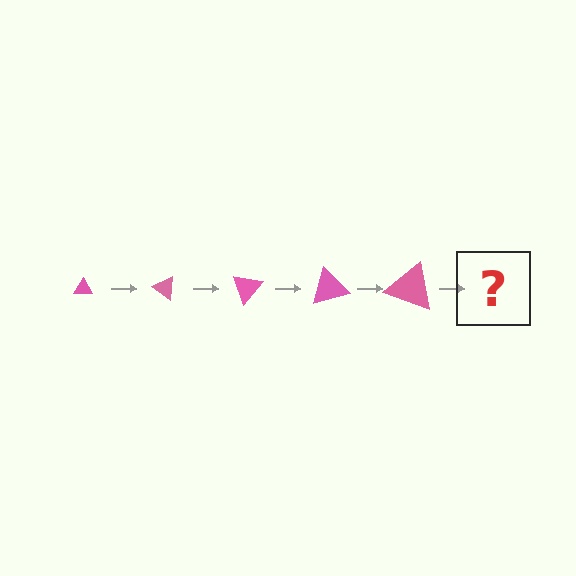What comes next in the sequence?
The next element should be a triangle, larger than the previous one and rotated 175 degrees from the start.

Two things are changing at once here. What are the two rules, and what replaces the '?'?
The two rules are that the triangle grows larger each step and it rotates 35 degrees each step. The '?' should be a triangle, larger than the previous one and rotated 175 degrees from the start.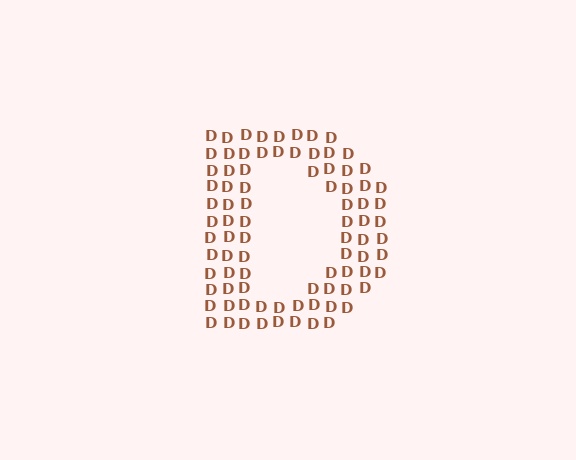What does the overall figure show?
The overall figure shows the letter D.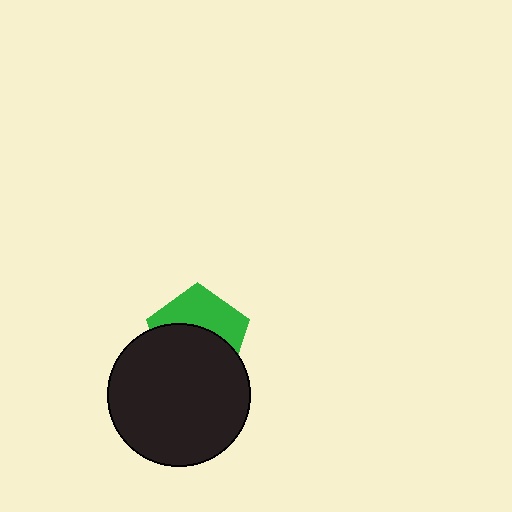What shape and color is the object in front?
The object in front is a black circle.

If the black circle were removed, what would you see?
You would see the complete green pentagon.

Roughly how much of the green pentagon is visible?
A small part of it is visible (roughly 43%).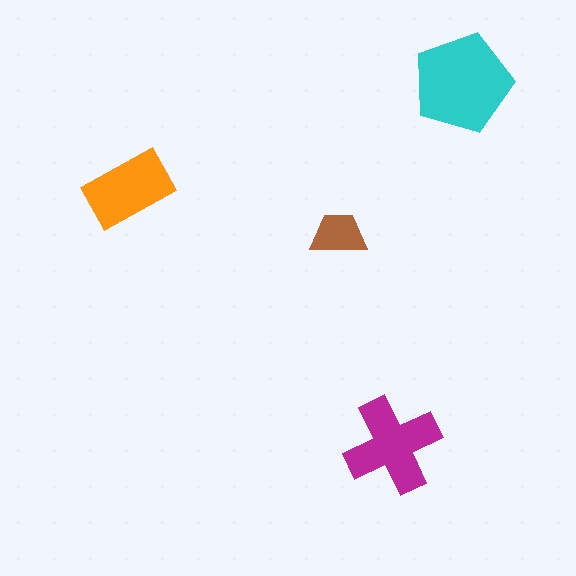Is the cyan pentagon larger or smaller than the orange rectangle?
Larger.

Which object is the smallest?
The brown trapezoid.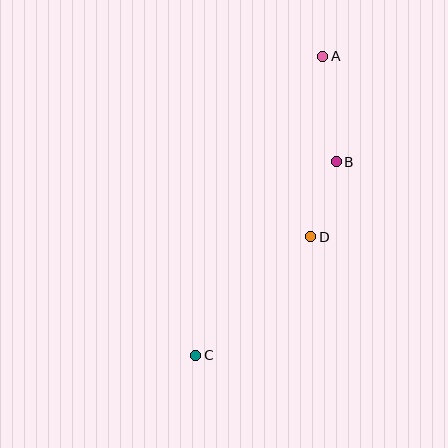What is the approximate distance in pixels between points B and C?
The distance between B and C is approximately 239 pixels.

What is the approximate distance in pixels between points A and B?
The distance between A and B is approximately 106 pixels.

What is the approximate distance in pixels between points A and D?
The distance between A and D is approximately 181 pixels.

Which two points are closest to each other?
Points B and D are closest to each other.